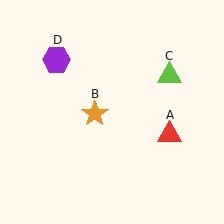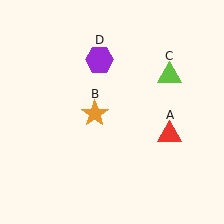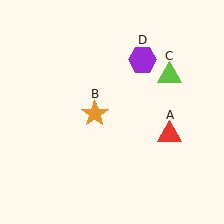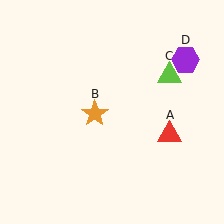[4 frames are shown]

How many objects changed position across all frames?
1 object changed position: purple hexagon (object D).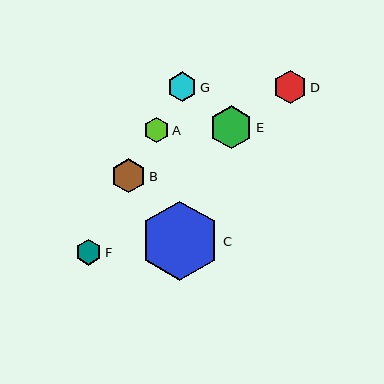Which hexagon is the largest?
Hexagon C is the largest with a size of approximately 79 pixels.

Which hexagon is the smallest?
Hexagon A is the smallest with a size of approximately 25 pixels.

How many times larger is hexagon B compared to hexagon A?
Hexagon B is approximately 1.3 times the size of hexagon A.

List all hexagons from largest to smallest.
From largest to smallest: C, E, B, D, G, F, A.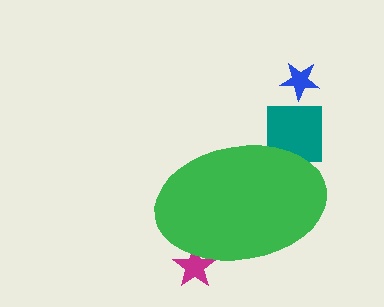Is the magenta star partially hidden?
Yes, the magenta star is partially hidden behind the green ellipse.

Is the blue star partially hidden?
No, the blue star is fully visible.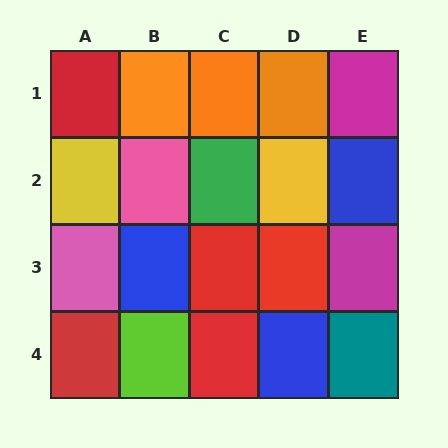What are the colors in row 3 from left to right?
Pink, blue, red, red, magenta.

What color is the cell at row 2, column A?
Yellow.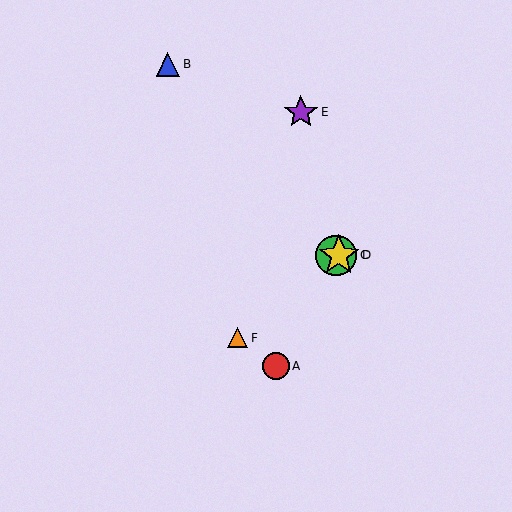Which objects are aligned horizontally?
Objects C, D are aligned horizontally.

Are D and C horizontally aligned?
Yes, both are at y≈255.